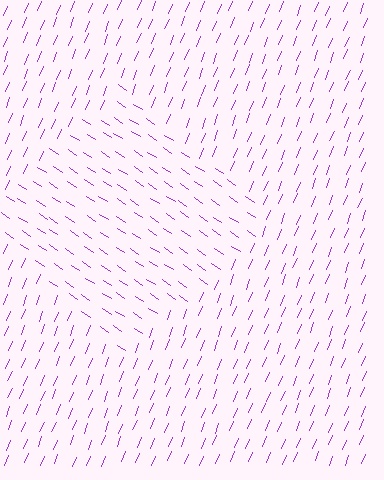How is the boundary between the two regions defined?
The boundary is defined purely by a change in line orientation (approximately 78 degrees difference). All lines are the same color and thickness.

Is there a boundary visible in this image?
Yes, there is a texture boundary formed by a change in line orientation.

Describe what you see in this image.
The image is filled with small purple line segments. A diamond region in the image has lines oriented differently from the surrounding lines, creating a visible texture boundary.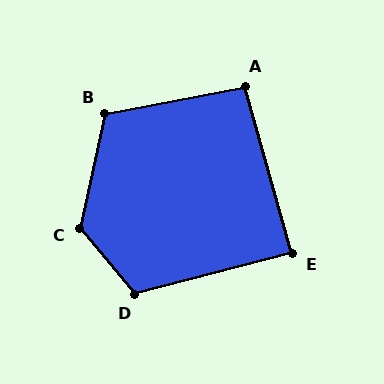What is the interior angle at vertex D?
Approximately 115 degrees (obtuse).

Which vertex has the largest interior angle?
C, at approximately 129 degrees.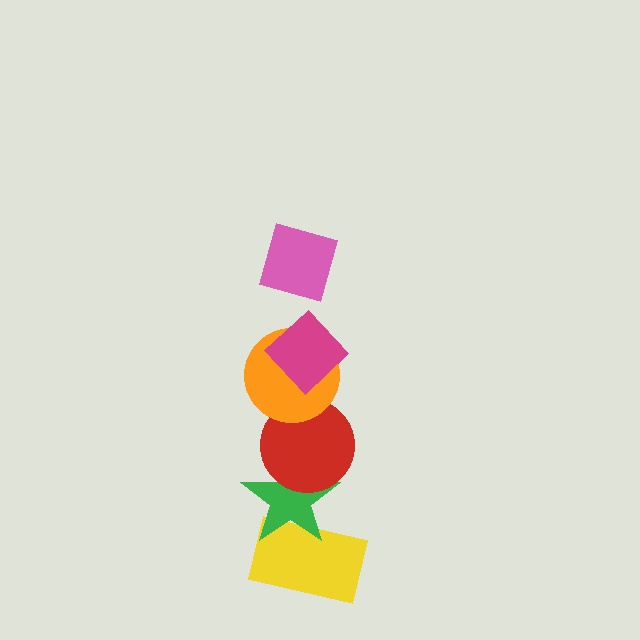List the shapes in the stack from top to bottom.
From top to bottom: the pink diamond, the magenta diamond, the orange circle, the red circle, the green star, the yellow rectangle.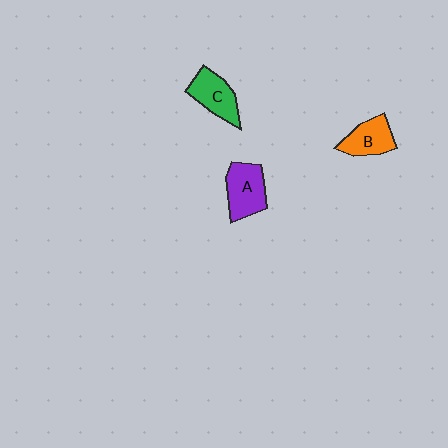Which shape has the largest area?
Shape A (purple).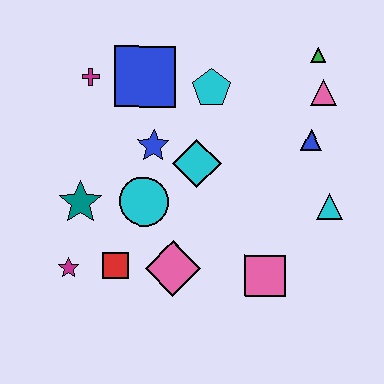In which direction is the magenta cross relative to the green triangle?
The magenta cross is to the left of the green triangle.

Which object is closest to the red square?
The magenta star is closest to the red square.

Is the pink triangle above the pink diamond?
Yes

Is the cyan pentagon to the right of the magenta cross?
Yes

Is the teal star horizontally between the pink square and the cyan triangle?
No